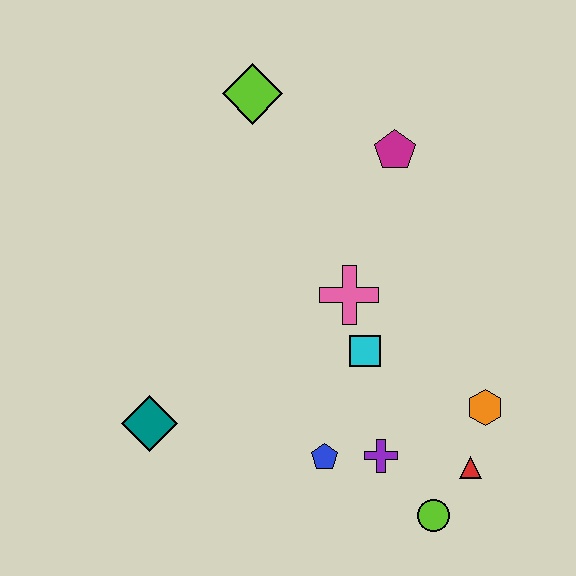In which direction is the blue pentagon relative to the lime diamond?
The blue pentagon is below the lime diamond.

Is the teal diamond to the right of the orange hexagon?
No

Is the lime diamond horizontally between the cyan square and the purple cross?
No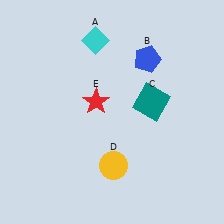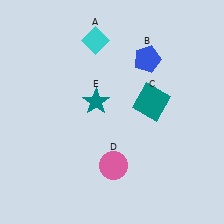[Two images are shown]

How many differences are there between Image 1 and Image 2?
There are 2 differences between the two images.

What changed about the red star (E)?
In Image 1, E is red. In Image 2, it changed to teal.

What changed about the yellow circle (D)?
In Image 1, D is yellow. In Image 2, it changed to pink.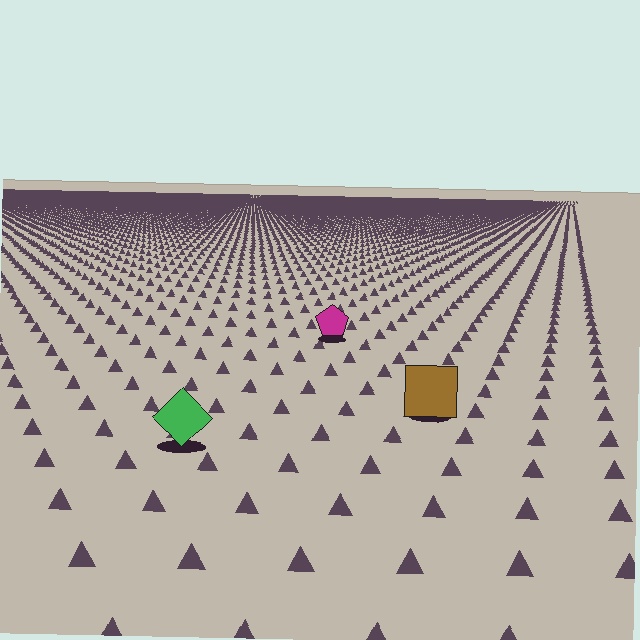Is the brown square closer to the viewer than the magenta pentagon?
Yes. The brown square is closer — you can tell from the texture gradient: the ground texture is coarser near it.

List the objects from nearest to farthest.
From nearest to farthest: the green diamond, the brown square, the magenta pentagon.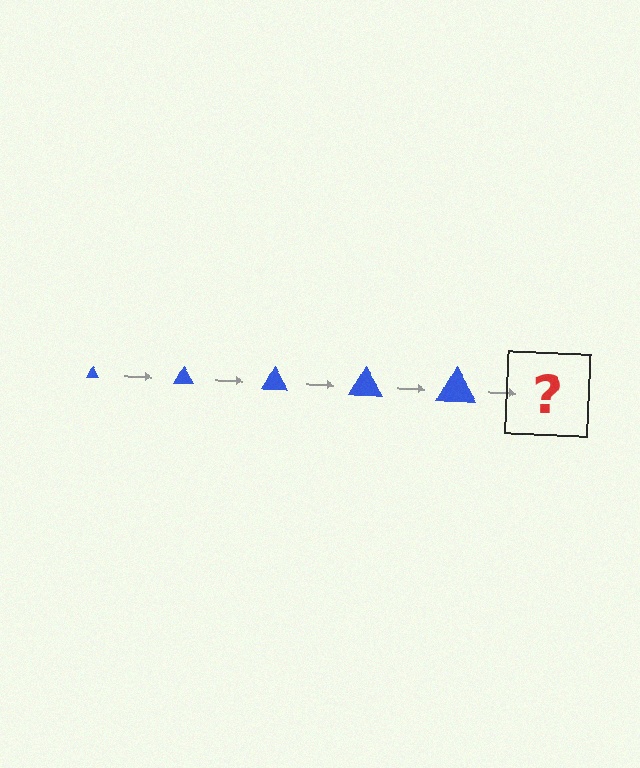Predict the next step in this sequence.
The next step is a blue triangle, larger than the previous one.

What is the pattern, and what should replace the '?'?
The pattern is that the triangle gets progressively larger each step. The '?' should be a blue triangle, larger than the previous one.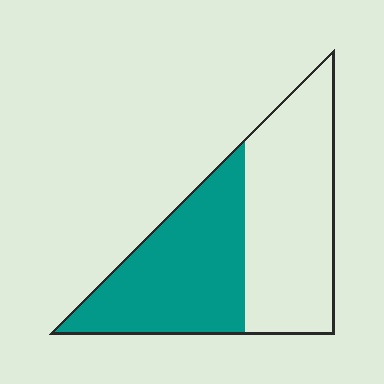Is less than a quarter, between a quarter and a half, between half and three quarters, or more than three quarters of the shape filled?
Between a quarter and a half.